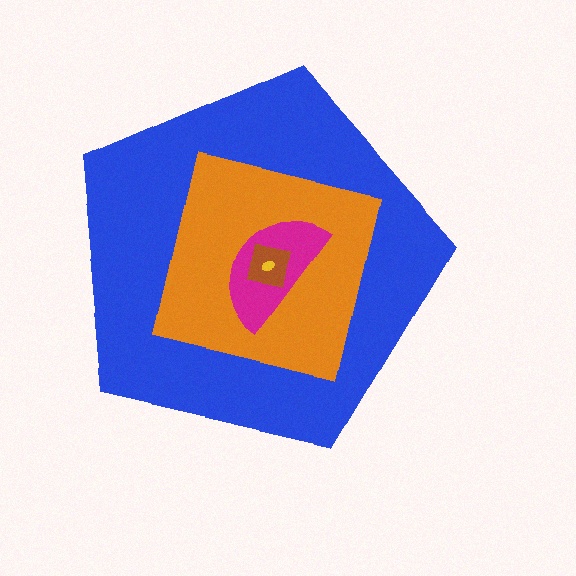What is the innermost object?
The yellow ellipse.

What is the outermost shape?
The blue pentagon.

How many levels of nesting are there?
5.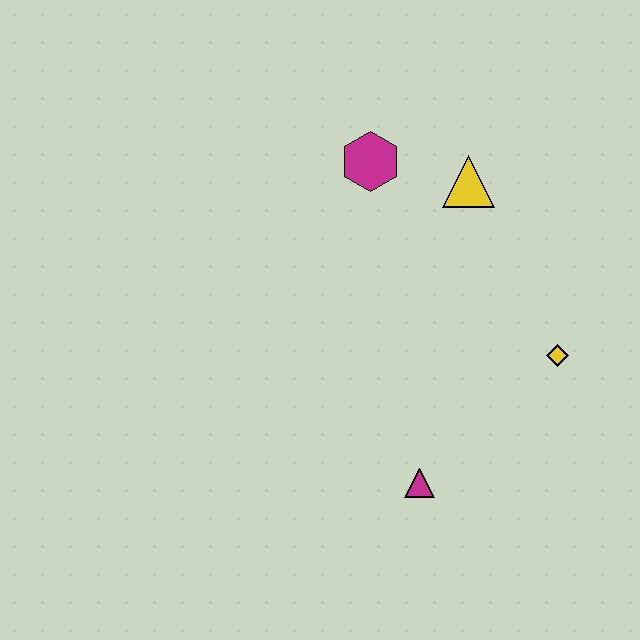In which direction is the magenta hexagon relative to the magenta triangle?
The magenta hexagon is above the magenta triangle.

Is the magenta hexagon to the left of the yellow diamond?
Yes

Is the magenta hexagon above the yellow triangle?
Yes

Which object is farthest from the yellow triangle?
The magenta triangle is farthest from the yellow triangle.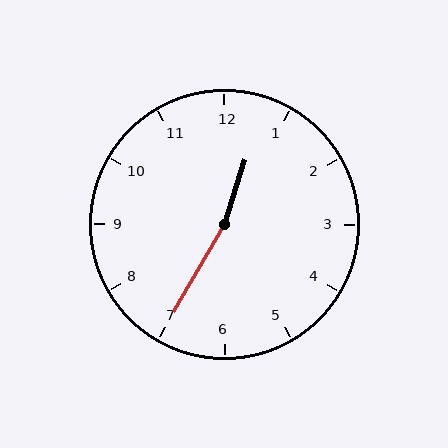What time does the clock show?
12:35.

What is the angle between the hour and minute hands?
Approximately 168 degrees.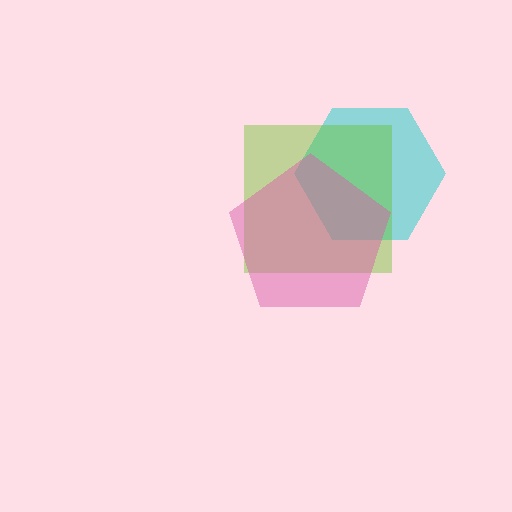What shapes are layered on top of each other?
The layered shapes are: a cyan hexagon, a lime square, a pink pentagon.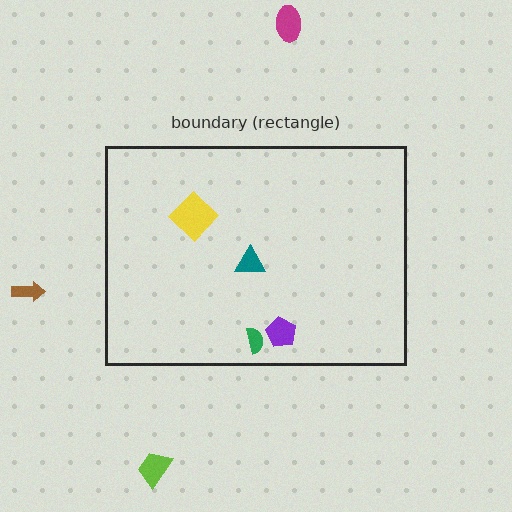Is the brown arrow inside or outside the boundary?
Outside.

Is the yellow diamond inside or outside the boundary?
Inside.